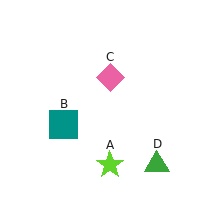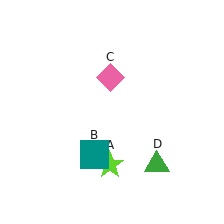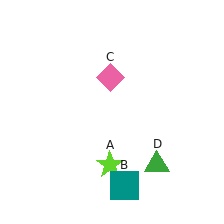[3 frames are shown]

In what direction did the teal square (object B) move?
The teal square (object B) moved down and to the right.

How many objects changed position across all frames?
1 object changed position: teal square (object B).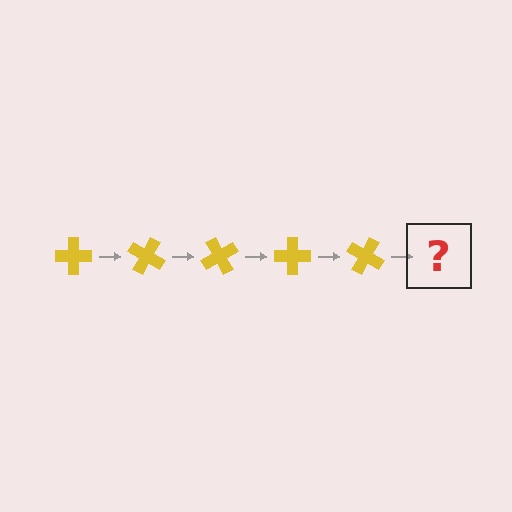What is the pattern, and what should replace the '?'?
The pattern is that the cross rotates 30 degrees each step. The '?' should be a yellow cross rotated 150 degrees.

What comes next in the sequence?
The next element should be a yellow cross rotated 150 degrees.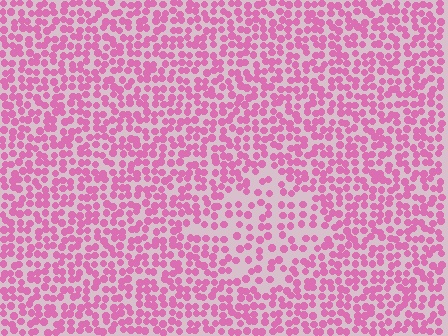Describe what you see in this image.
The image contains small pink elements arranged at two different densities. A diamond-shaped region is visible where the elements are less densely packed than the surrounding area.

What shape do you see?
I see a diamond.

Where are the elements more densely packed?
The elements are more densely packed outside the diamond boundary.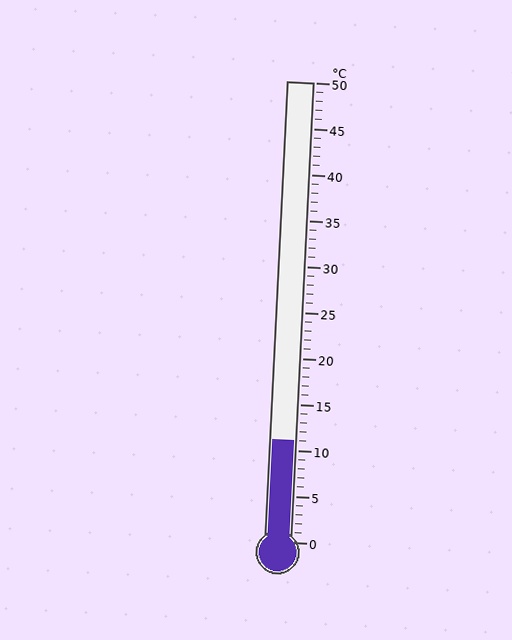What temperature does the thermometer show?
The thermometer shows approximately 11°C.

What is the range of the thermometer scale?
The thermometer scale ranges from 0°C to 50°C.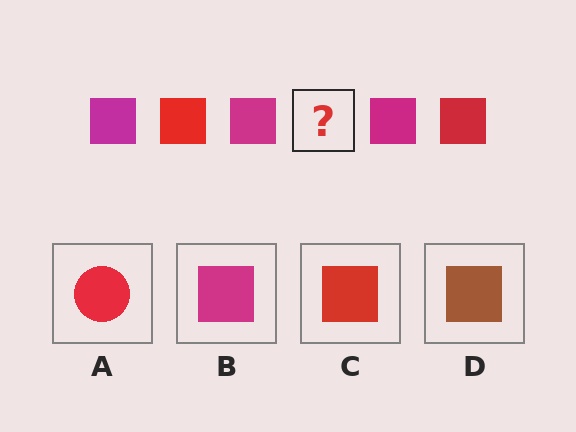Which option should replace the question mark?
Option C.